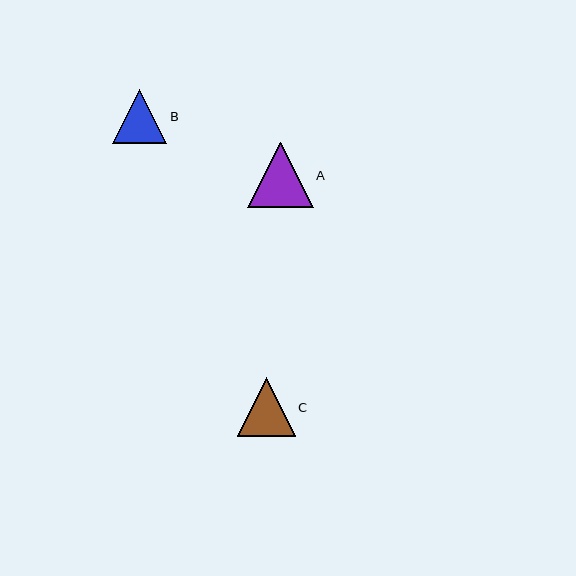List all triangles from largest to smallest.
From largest to smallest: A, C, B.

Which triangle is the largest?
Triangle A is the largest with a size of approximately 66 pixels.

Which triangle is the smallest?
Triangle B is the smallest with a size of approximately 55 pixels.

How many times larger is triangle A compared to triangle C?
Triangle A is approximately 1.1 times the size of triangle C.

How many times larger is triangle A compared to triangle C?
Triangle A is approximately 1.1 times the size of triangle C.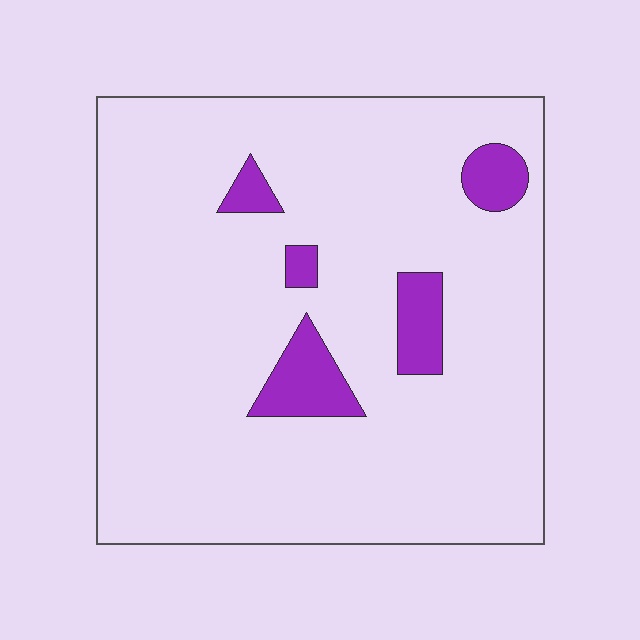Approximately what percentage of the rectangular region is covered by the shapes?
Approximately 10%.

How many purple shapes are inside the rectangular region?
5.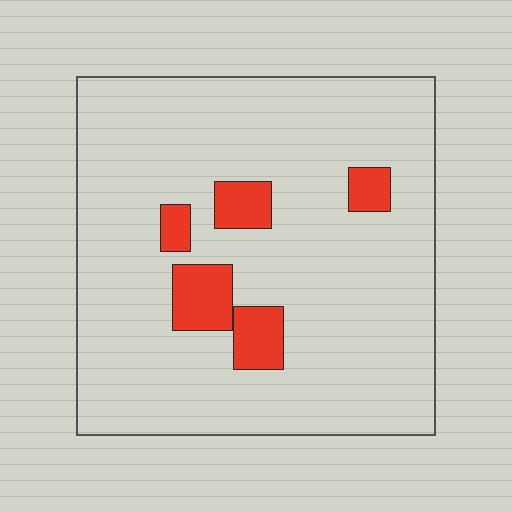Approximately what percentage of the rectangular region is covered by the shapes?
Approximately 10%.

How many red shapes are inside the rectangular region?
5.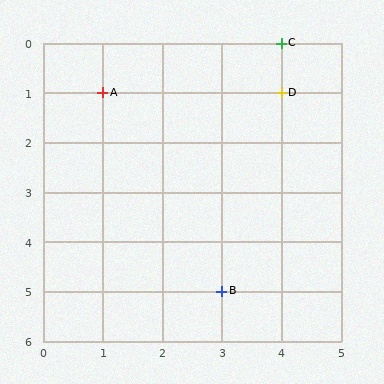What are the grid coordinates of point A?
Point A is at grid coordinates (1, 1).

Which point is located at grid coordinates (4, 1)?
Point D is at (4, 1).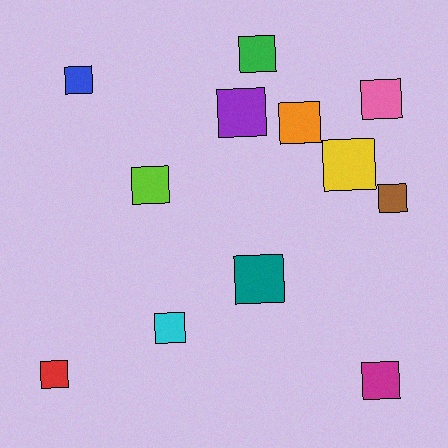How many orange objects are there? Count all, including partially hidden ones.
There is 1 orange object.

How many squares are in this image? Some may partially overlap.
There are 12 squares.